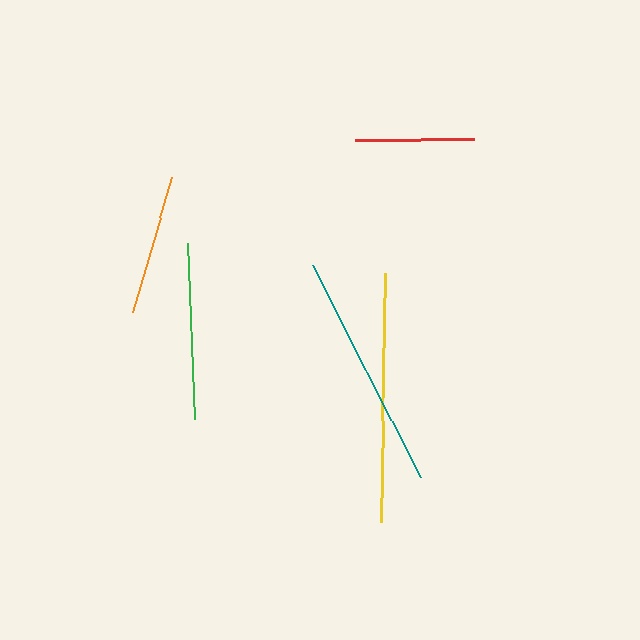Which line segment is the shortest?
The red line is the shortest at approximately 119 pixels.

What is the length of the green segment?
The green segment is approximately 176 pixels long.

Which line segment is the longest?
The yellow line is the longest at approximately 249 pixels.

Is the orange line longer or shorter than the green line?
The green line is longer than the orange line.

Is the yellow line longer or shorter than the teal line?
The yellow line is longer than the teal line.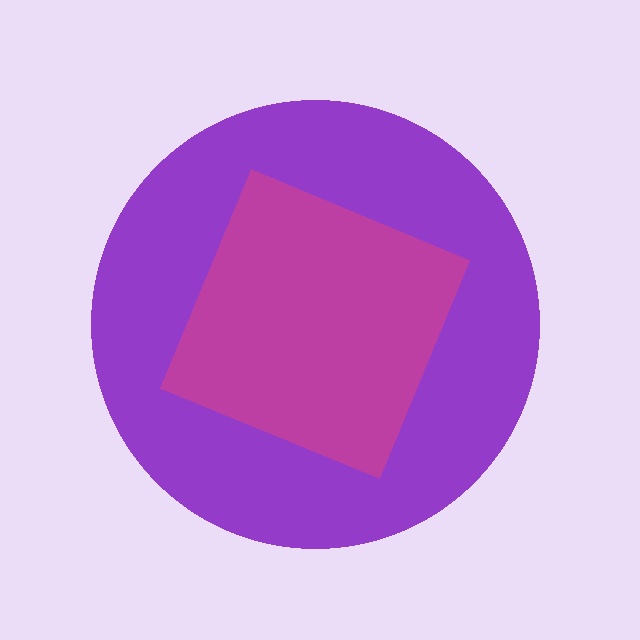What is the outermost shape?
The purple circle.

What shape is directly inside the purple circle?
The magenta diamond.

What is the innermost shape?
The magenta diamond.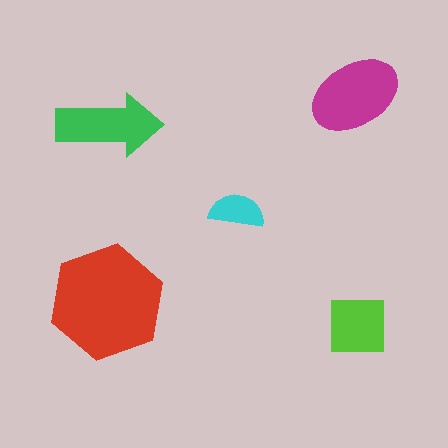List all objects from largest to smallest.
The red hexagon, the magenta ellipse, the green arrow, the lime square, the cyan semicircle.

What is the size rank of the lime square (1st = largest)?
4th.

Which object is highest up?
The magenta ellipse is topmost.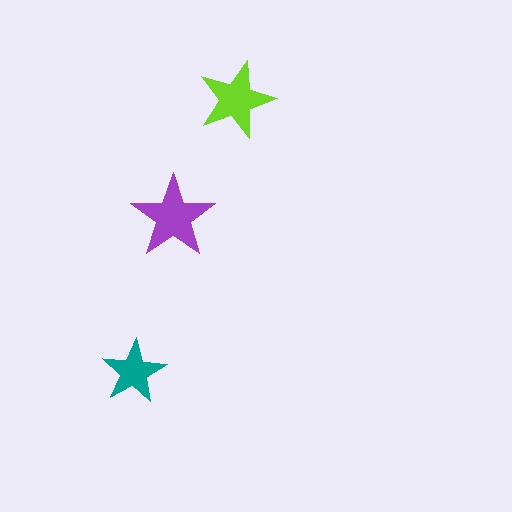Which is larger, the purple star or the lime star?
The purple one.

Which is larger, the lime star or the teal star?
The lime one.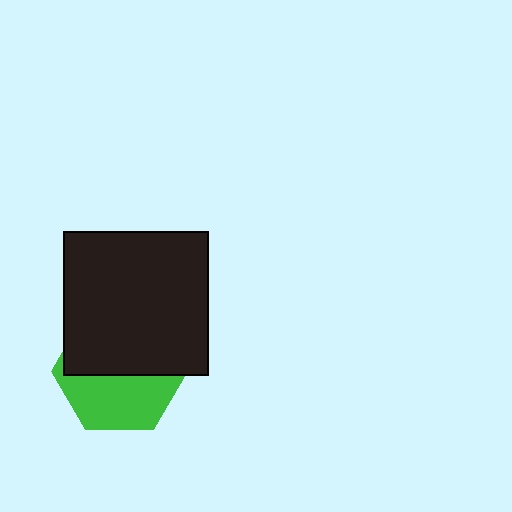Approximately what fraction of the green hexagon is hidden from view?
Roughly 54% of the green hexagon is hidden behind the black square.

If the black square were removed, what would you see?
You would see the complete green hexagon.